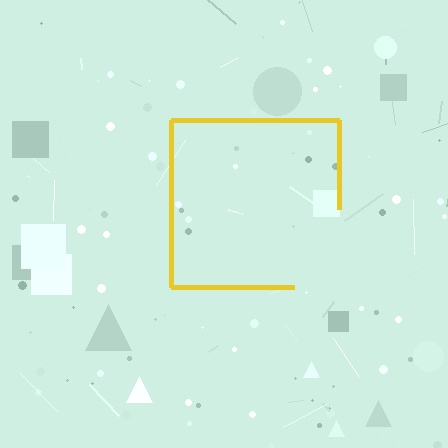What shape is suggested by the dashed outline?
The dashed outline suggests a square.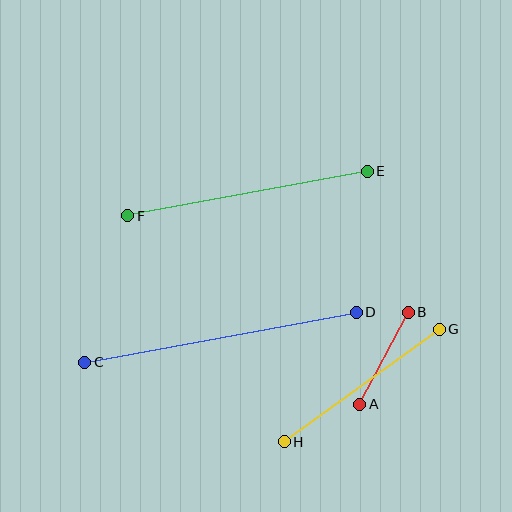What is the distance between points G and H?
The distance is approximately 192 pixels.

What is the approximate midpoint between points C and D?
The midpoint is at approximately (221, 337) pixels.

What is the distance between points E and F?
The distance is approximately 244 pixels.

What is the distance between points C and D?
The distance is approximately 276 pixels.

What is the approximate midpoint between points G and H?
The midpoint is at approximately (362, 385) pixels.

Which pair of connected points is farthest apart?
Points C and D are farthest apart.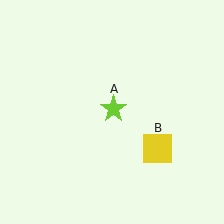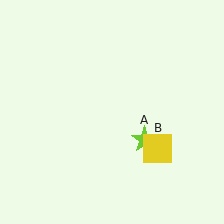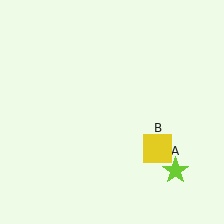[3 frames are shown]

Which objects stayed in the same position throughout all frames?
Yellow square (object B) remained stationary.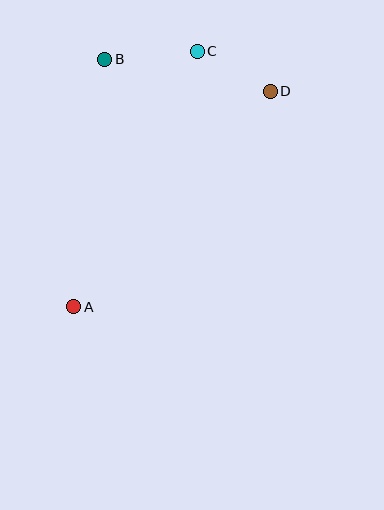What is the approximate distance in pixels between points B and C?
The distance between B and C is approximately 93 pixels.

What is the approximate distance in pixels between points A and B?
The distance between A and B is approximately 250 pixels.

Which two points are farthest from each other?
Points A and D are farthest from each other.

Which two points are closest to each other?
Points C and D are closest to each other.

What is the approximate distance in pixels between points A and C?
The distance between A and C is approximately 284 pixels.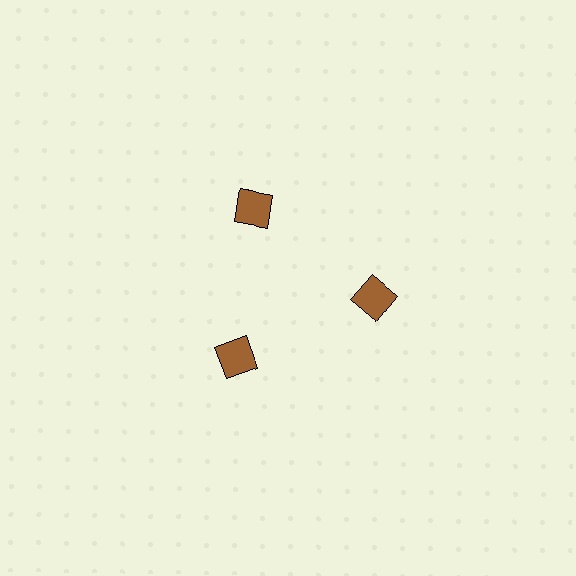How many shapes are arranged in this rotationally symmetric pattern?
There are 3 shapes, arranged in 3 groups of 1.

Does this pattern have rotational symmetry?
Yes, this pattern has 3-fold rotational symmetry. It looks the same after rotating 120 degrees around the center.